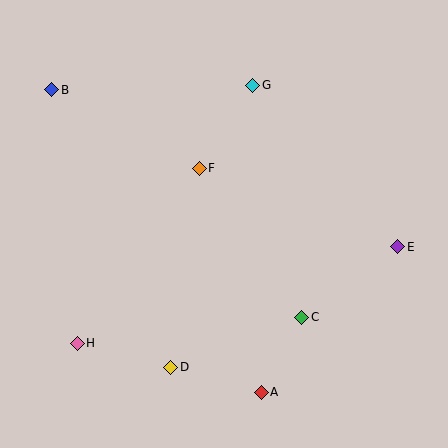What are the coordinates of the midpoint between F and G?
The midpoint between F and G is at (226, 127).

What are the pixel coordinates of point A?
Point A is at (261, 392).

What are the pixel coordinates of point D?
Point D is at (171, 367).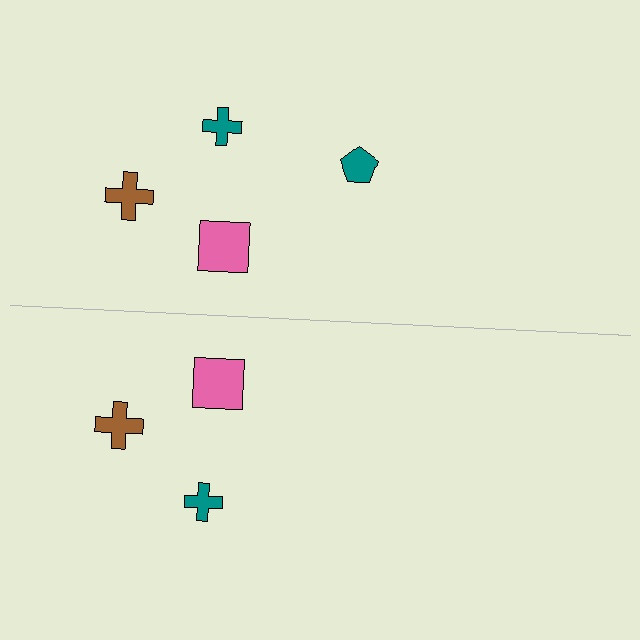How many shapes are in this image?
There are 7 shapes in this image.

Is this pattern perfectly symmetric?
No, the pattern is not perfectly symmetric. A teal pentagon is missing from the bottom side.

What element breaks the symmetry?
A teal pentagon is missing from the bottom side.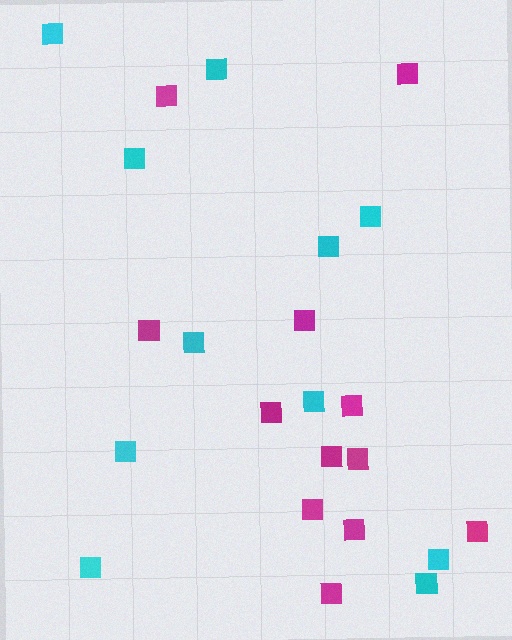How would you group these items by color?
There are 2 groups: one group of cyan squares (11) and one group of magenta squares (12).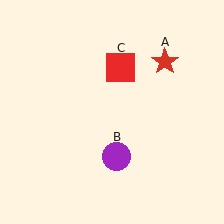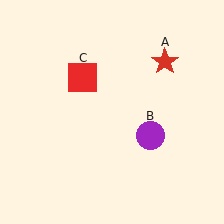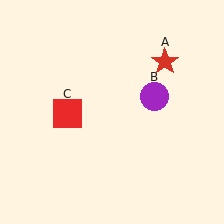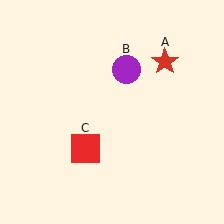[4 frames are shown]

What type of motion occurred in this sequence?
The purple circle (object B), red square (object C) rotated counterclockwise around the center of the scene.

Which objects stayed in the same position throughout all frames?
Red star (object A) remained stationary.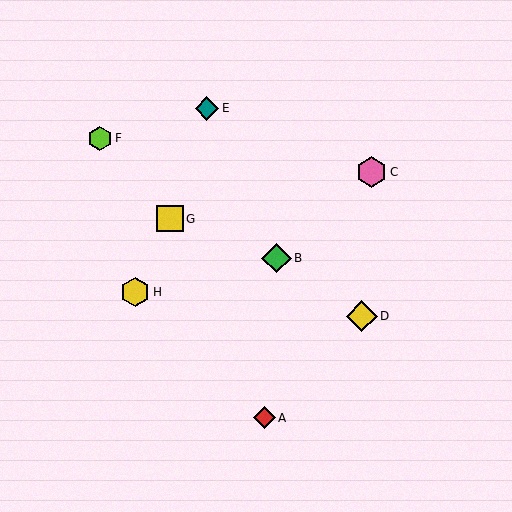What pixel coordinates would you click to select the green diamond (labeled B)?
Click at (277, 258) to select the green diamond B.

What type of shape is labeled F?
Shape F is a lime hexagon.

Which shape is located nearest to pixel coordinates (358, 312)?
The yellow diamond (labeled D) at (362, 316) is nearest to that location.